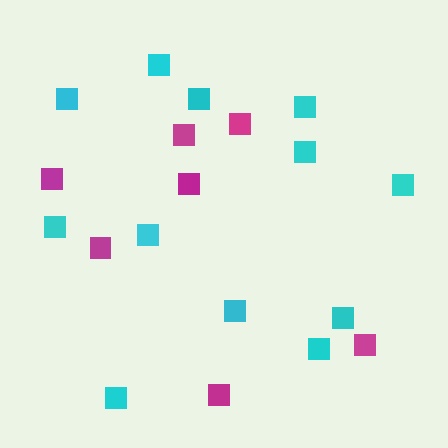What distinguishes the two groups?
There are 2 groups: one group of magenta squares (7) and one group of cyan squares (12).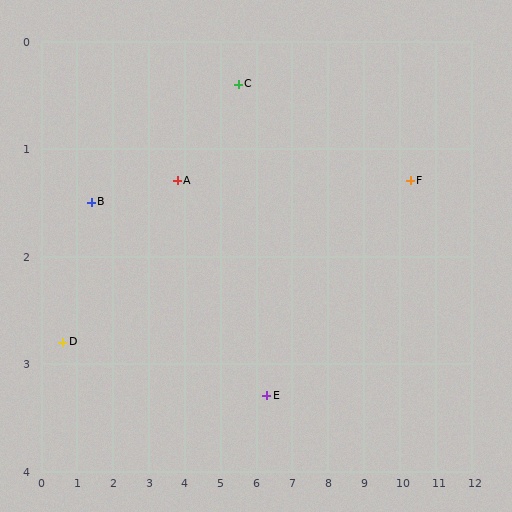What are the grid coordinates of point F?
Point F is at approximately (10.3, 1.3).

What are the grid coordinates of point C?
Point C is at approximately (5.5, 0.4).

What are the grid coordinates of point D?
Point D is at approximately (0.6, 2.8).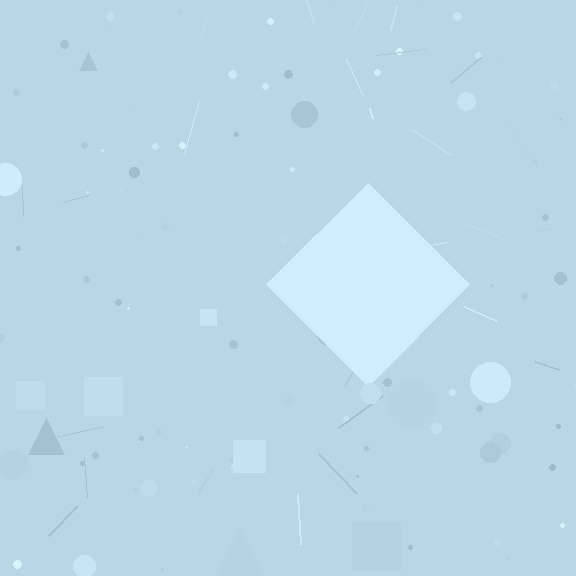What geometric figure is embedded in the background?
A diamond is embedded in the background.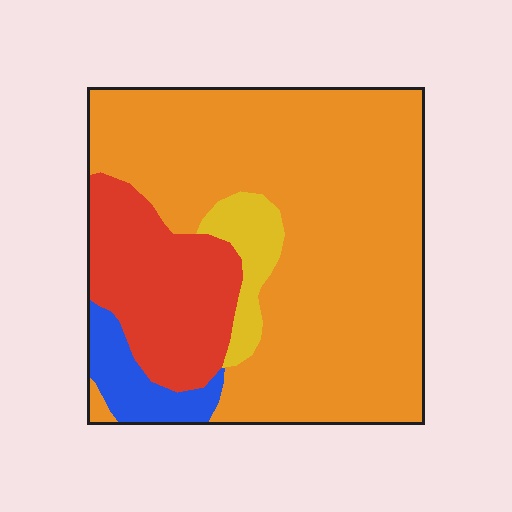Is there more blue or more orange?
Orange.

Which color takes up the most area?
Orange, at roughly 70%.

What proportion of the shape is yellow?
Yellow takes up about one tenth (1/10) of the shape.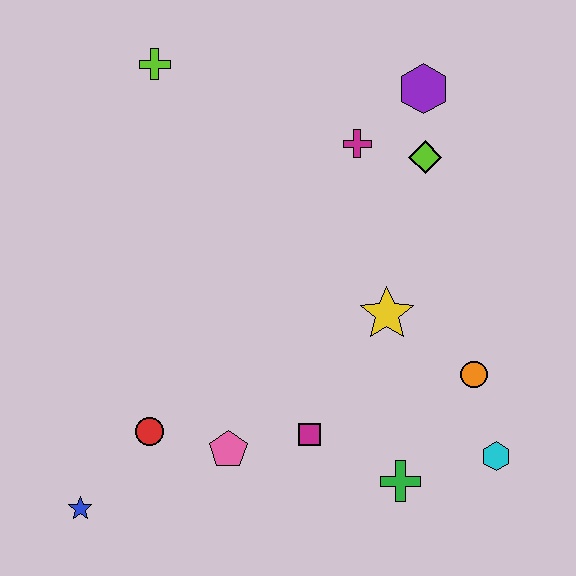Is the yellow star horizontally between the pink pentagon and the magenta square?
No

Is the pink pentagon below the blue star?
No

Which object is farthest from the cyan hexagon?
The lime cross is farthest from the cyan hexagon.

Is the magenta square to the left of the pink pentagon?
No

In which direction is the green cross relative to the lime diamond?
The green cross is below the lime diamond.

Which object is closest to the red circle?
The pink pentagon is closest to the red circle.